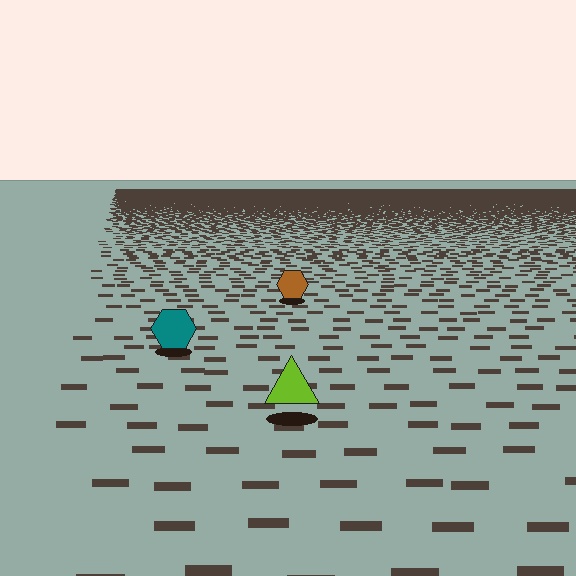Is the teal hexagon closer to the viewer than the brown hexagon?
Yes. The teal hexagon is closer — you can tell from the texture gradient: the ground texture is coarser near it.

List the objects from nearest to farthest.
From nearest to farthest: the lime triangle, the teal hexagon, the brown hexagon.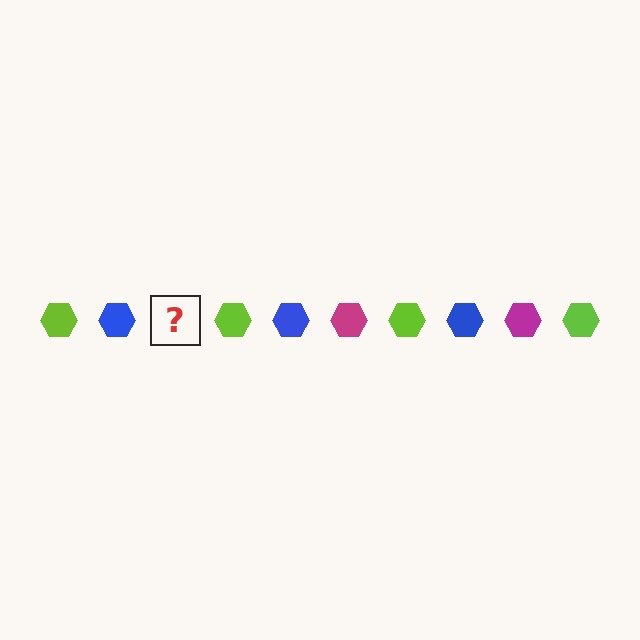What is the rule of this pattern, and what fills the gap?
The rule is that the pattern cycles through lime, blue, magenta hexagons. The gap should be filled with a magenta hexagon.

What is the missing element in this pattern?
The missing element is a magenta hexagon.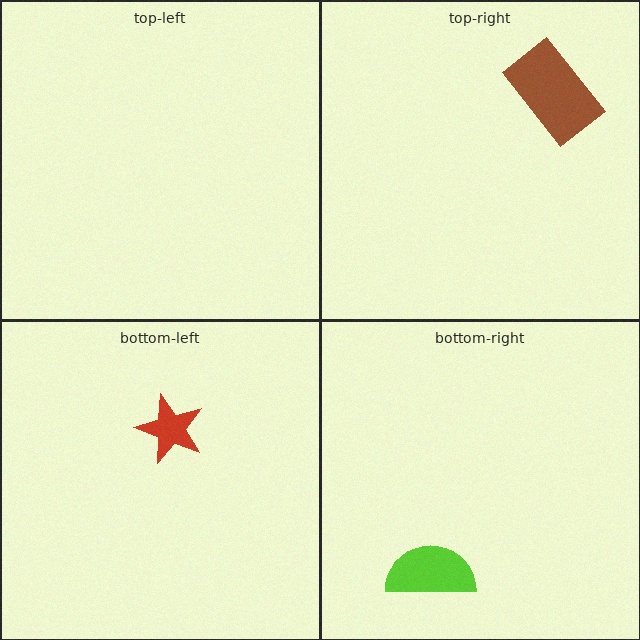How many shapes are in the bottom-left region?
1.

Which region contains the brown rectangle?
The top-right region.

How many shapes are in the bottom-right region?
1.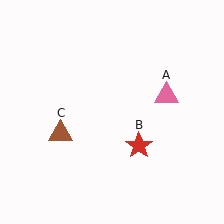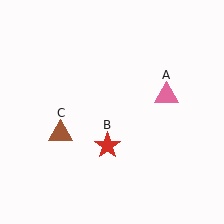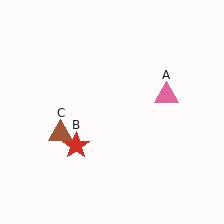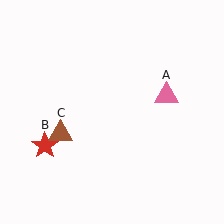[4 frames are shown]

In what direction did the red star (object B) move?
The red star (object B) moved left.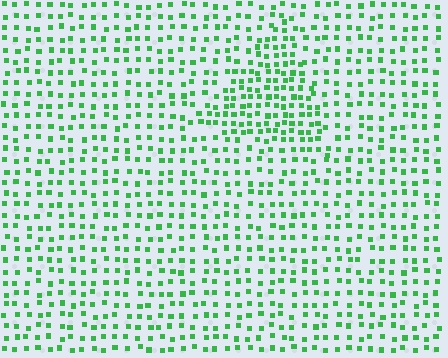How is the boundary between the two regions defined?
The boundary is defined by a change in element density (approximately 1.7x ratio). All elements are the same color, size, and shape.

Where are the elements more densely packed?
The elements are more densely packed inside the triangle boundary.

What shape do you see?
I see a triangle.